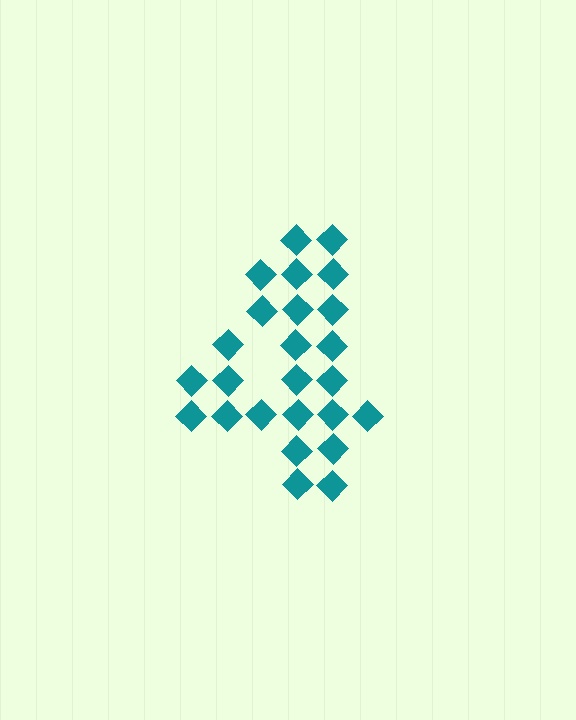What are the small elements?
The small elements are diamonds.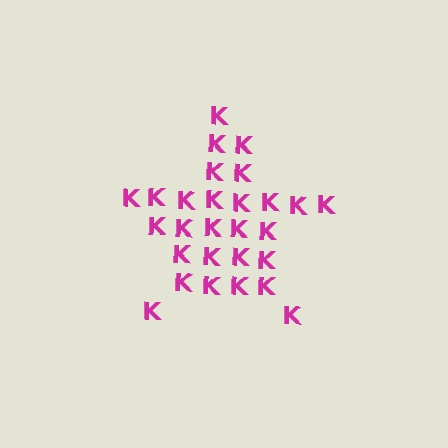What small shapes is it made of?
It is made of small letter K's.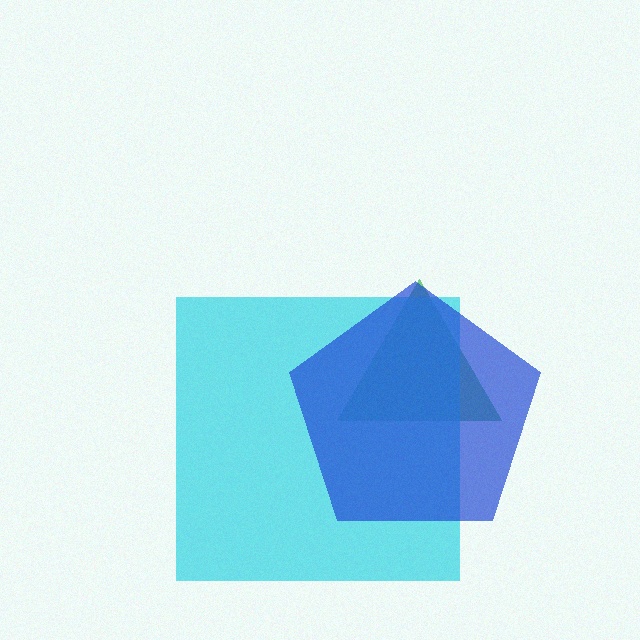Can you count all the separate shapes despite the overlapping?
Yes, there are 3 separate shapes.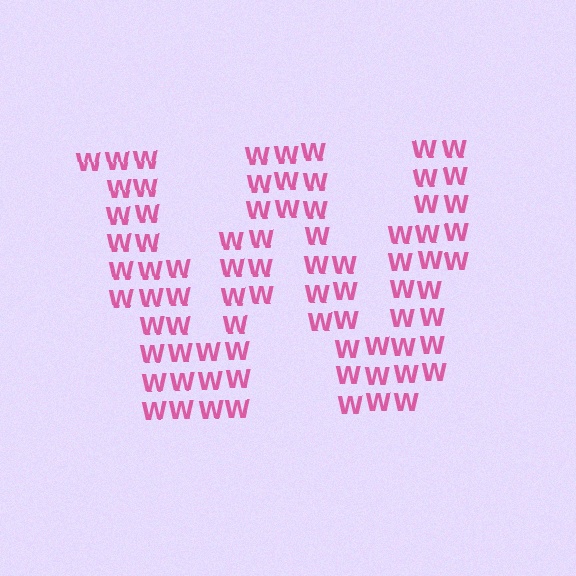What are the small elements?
The small elements are letter W's.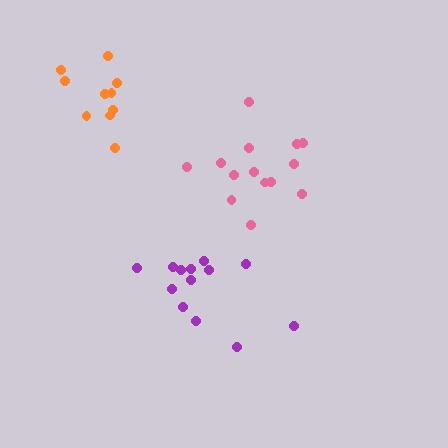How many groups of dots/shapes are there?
There are 3 groups.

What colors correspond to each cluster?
The clusters are colored: pink, purple, orange.